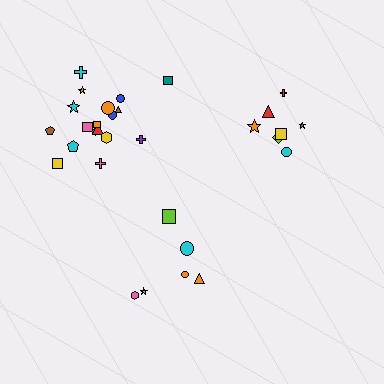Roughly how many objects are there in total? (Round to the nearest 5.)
Roughly 30 objects in total.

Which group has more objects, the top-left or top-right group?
The top-left group.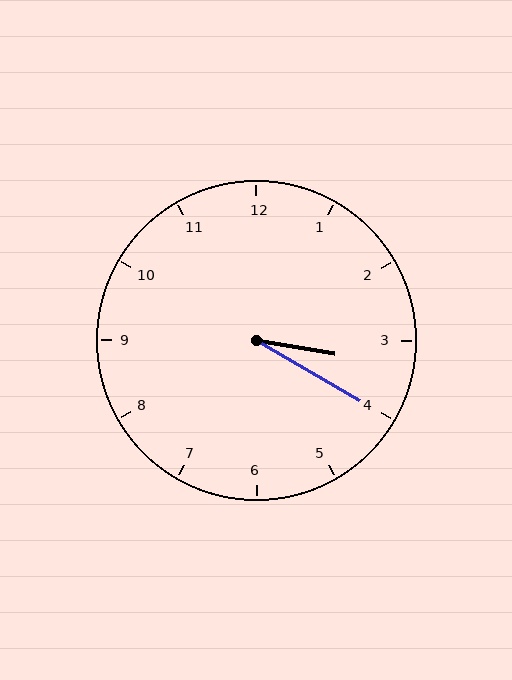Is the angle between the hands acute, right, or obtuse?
It is acute.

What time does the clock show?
3:20.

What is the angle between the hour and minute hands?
Approximately 20 degrees.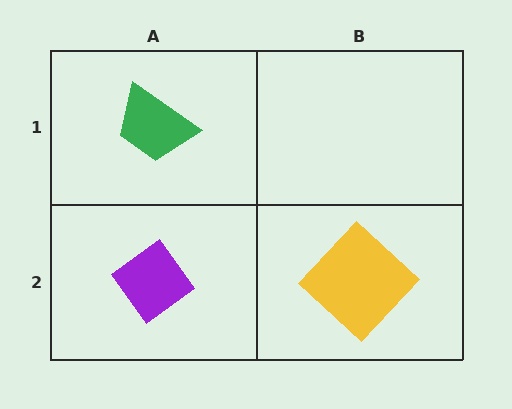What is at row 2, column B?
A yellow diamond.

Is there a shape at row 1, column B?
No, that cell is empty.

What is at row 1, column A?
A green trapezoid.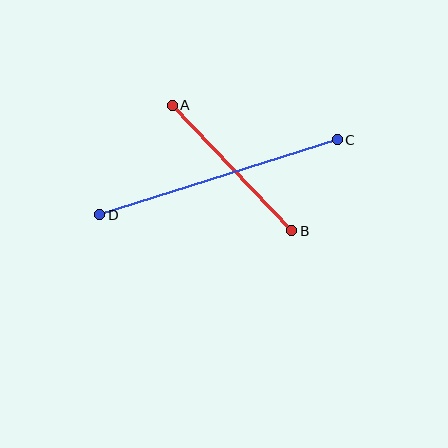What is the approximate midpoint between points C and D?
The midpoint is at approximately (219, 177) pixels.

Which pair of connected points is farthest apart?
Points C and D are farthest apart.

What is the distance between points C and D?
The distance is approximately 249 pixels.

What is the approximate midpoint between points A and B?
The midpoint is at approximately (232, 168) pixels.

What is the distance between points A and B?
The distance is approximately 174 pixels.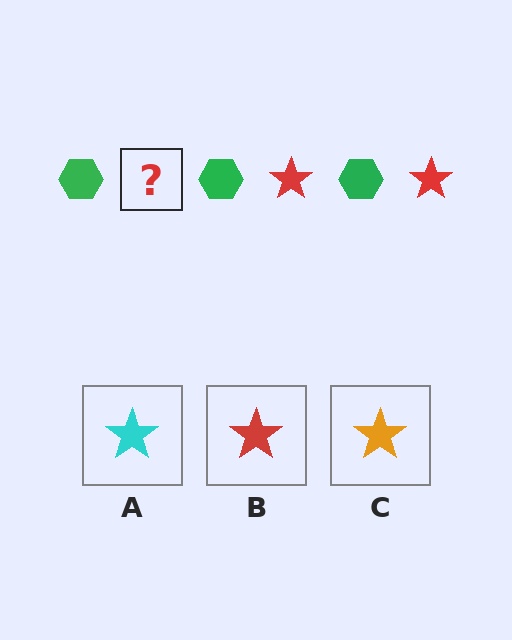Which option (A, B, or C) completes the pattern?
B.